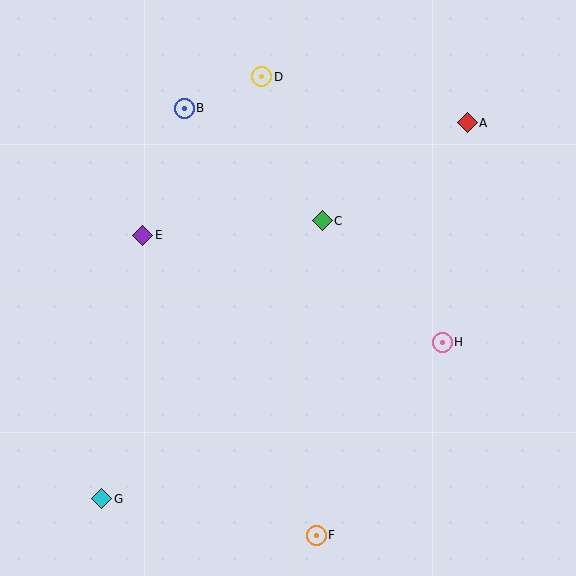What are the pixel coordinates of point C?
Point C is at (322, 221).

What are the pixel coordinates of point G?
Point G is at (102, 499).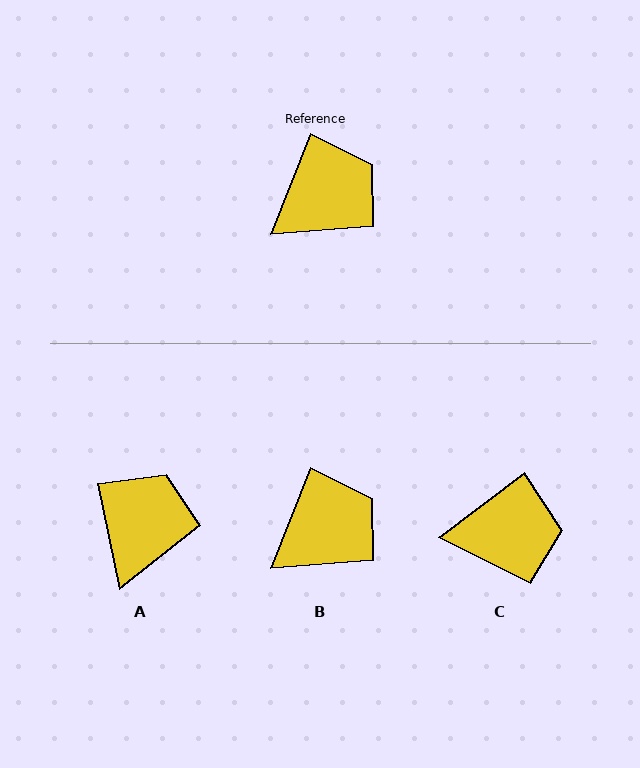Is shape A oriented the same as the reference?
No, it is off by about 33 degrees.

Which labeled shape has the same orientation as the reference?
B.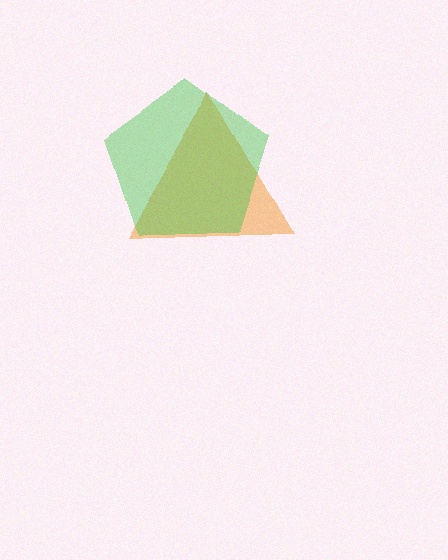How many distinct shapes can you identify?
There are 2 distinct shapes: an orange triangle, a green pentagon.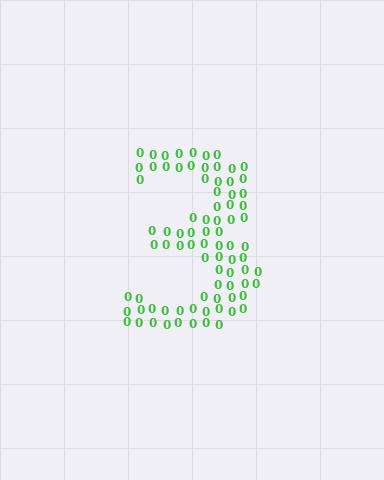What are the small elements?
The small elements are digit 0's.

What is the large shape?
The large shape is the digit 3.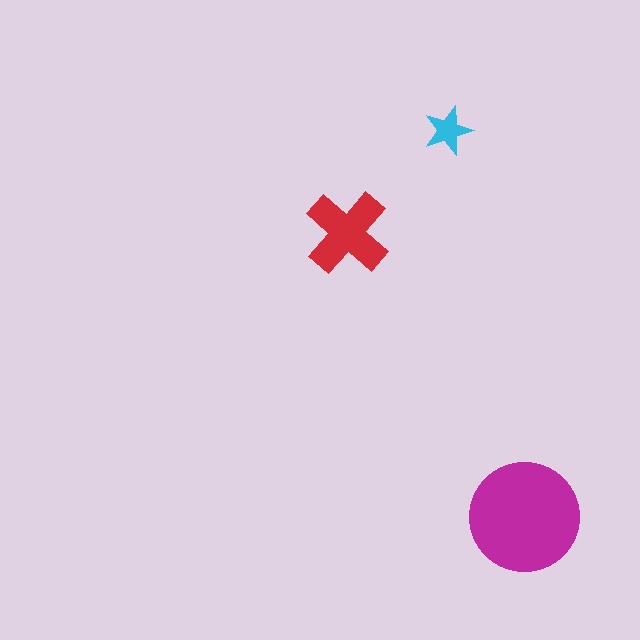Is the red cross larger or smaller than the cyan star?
Larger.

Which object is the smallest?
The cyan star.